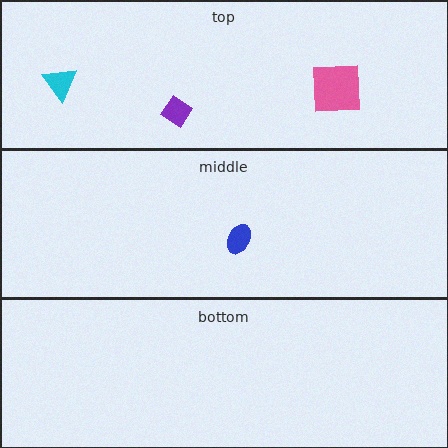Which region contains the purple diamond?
The top region.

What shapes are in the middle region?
The blue ellipse.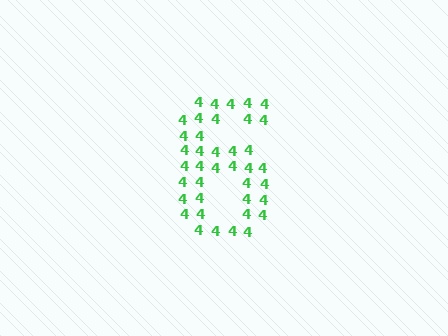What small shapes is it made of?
It is made of small digit 4's.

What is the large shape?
The large shape is the digit 6.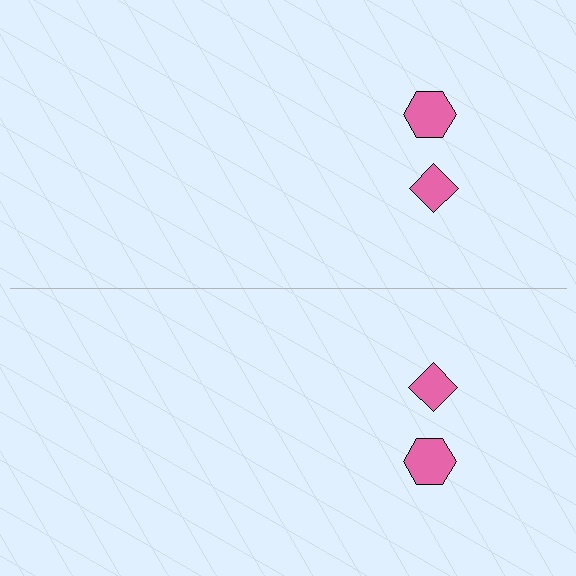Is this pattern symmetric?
Yes, this pattern has bilateral (reflection) symmetry.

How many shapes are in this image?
There are 4 shapes in this image.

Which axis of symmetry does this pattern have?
The pattern has a horizontal axis of symmetry running through the center of the image.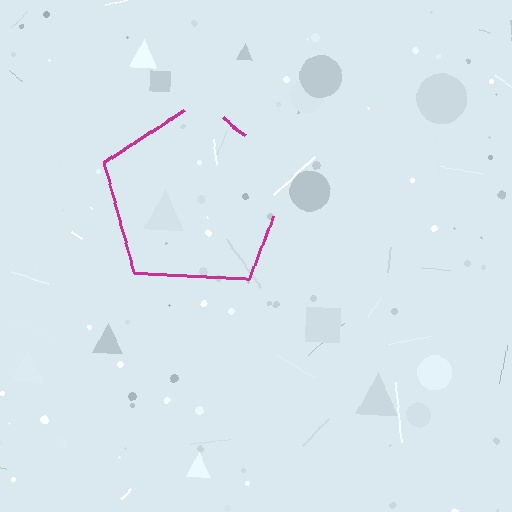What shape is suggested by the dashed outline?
The dashed outline suggests a pentagon.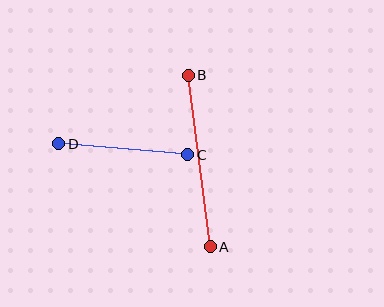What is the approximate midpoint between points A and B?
The midpoint is at approximately (199, 161) pixels.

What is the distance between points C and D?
The distance is approximately 129 pixels.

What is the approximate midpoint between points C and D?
The midpoint is at approximately (123, 149) pixels.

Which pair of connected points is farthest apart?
Points A and B are farthest apart.